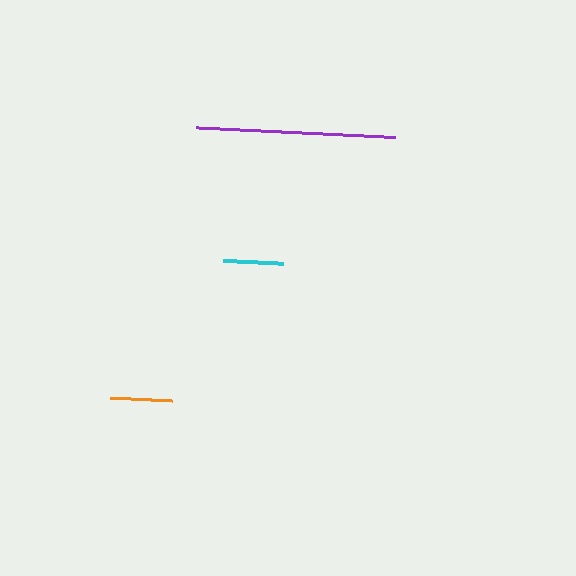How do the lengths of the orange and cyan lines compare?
The orange and cyan lines are approximately the same length.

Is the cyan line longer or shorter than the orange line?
The orange line is longer than the cyan line.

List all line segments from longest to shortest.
From longest to shortest: purple, orange, cyan.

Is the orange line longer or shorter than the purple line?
The purple line is longer than the orange line.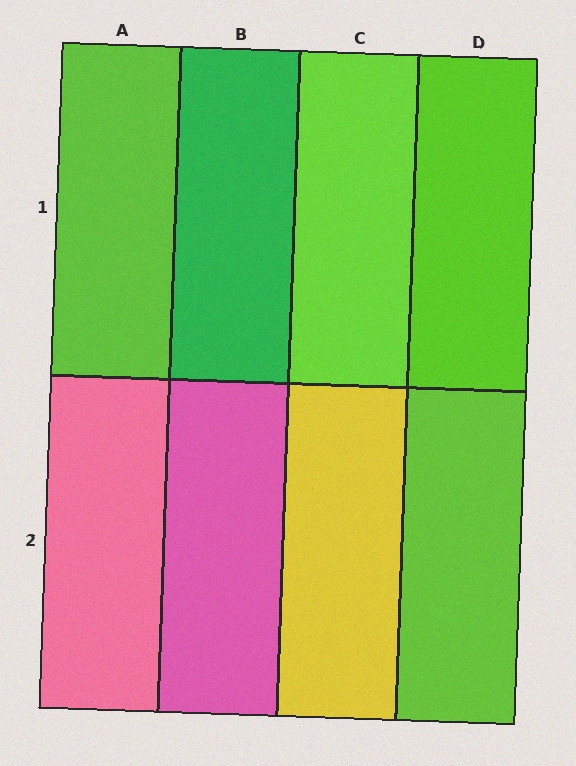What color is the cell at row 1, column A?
Lime.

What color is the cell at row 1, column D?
Lime.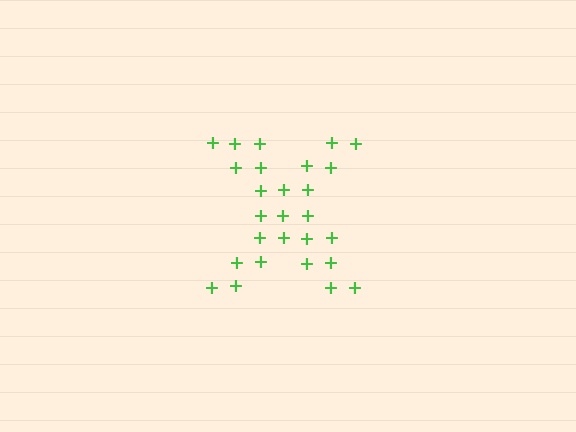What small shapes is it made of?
It is made of small plus signs.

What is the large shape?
The large shape is the letter X.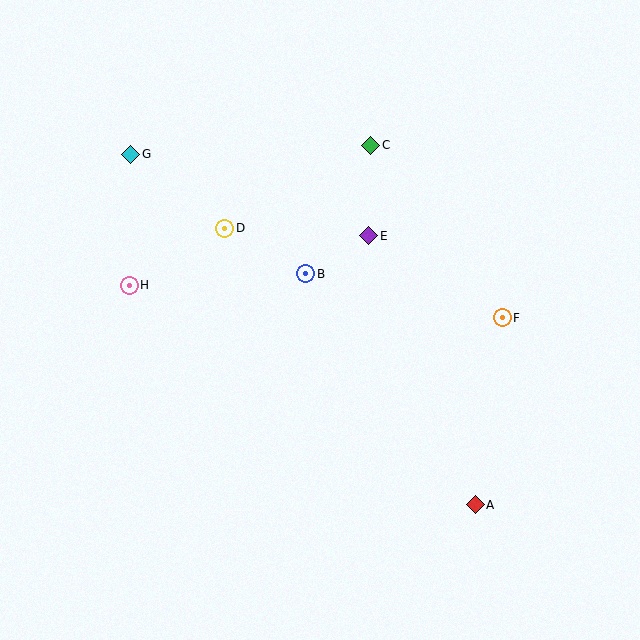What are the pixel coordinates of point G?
Point G is at (131, 154).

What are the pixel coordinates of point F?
Point F is at (502, 318).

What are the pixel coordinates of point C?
Point C is at (371, 145).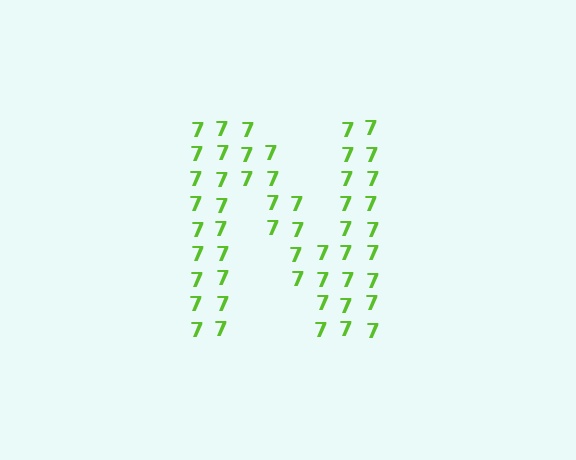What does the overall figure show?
The overall figure shows the letter N.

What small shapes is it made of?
It is made of small digit 7's.